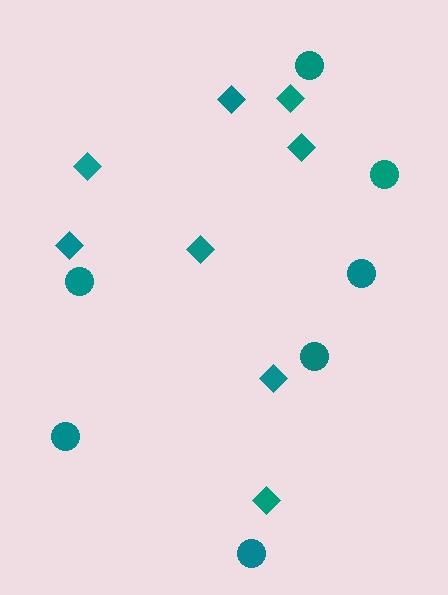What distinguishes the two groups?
There are 2 groups: one group of circles (7) and one group of diamonds (8).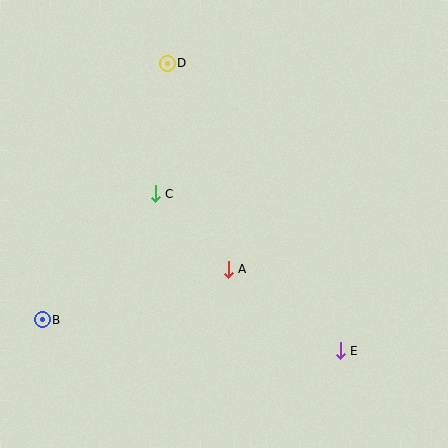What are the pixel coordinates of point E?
Point E is at (340, 351).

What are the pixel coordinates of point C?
Point C is at (155, 194).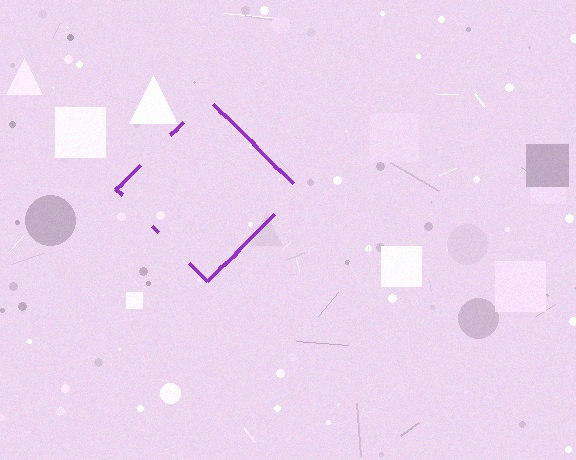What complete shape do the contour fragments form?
The contour fragments form a diamond.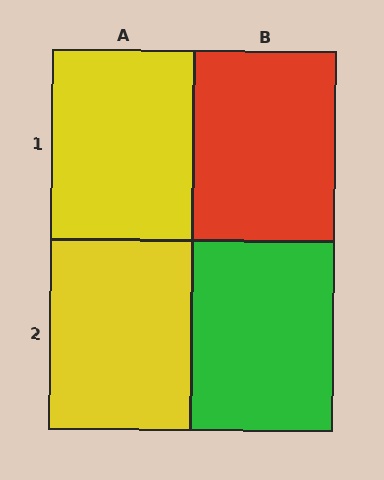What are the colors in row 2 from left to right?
Yellow, green.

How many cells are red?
1 cell is red.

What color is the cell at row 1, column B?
Red.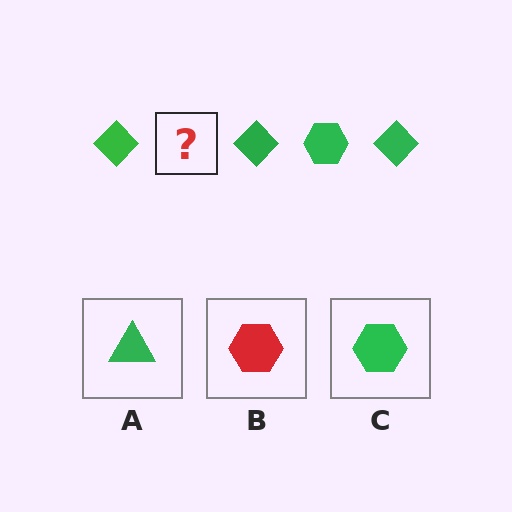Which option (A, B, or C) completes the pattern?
C.